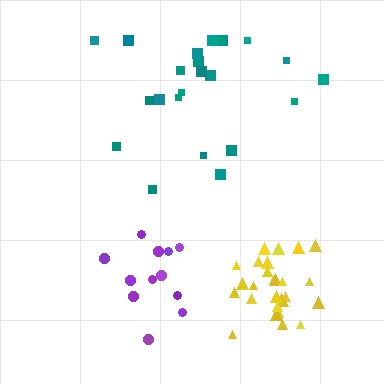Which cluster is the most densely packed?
Yellow.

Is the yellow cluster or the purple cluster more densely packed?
Yellow.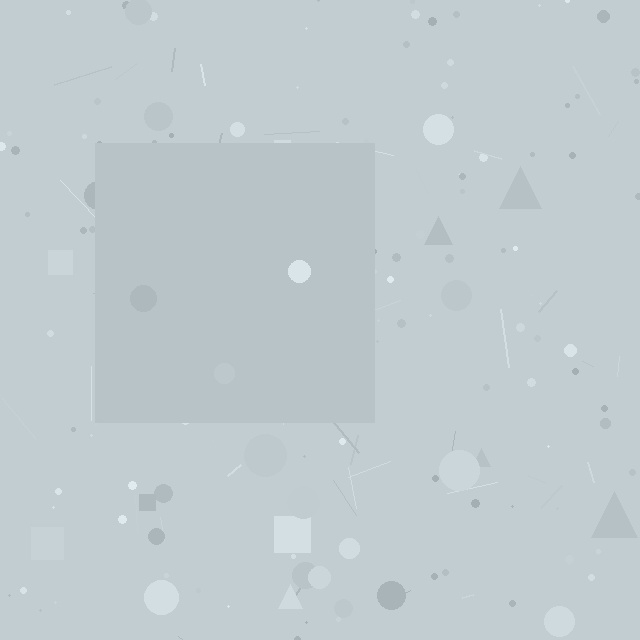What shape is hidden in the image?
A square is hidden in the image.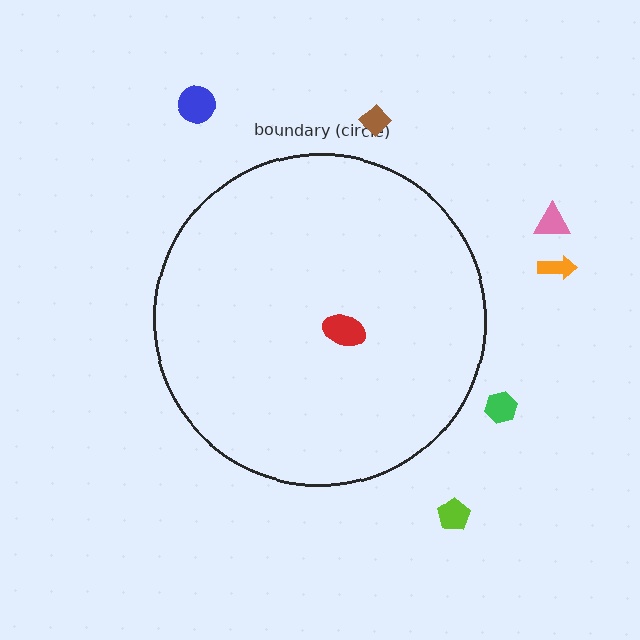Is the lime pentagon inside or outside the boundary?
Outside.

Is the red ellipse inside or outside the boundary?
Inside.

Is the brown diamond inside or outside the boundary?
Outside.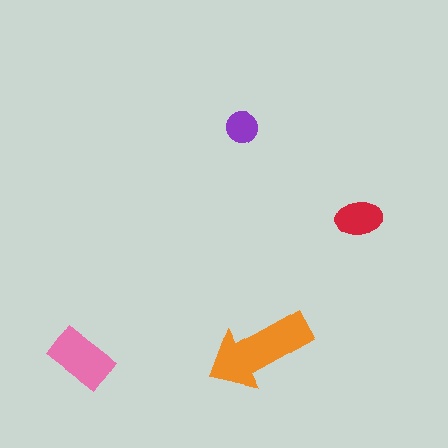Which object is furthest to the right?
The red ellipse is rightmost.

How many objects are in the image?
There are 4 objects in the image.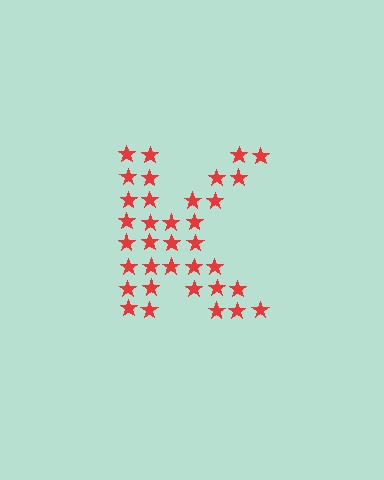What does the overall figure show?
The overall figure shows the letter K.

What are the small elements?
The small elements are stars.